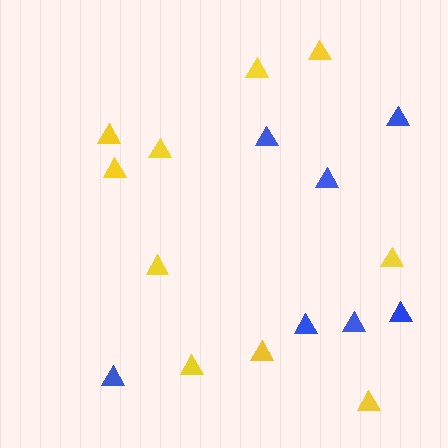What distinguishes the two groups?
There are 2 groups: one group of blue triangles (7) and one group of yellow triangles (10).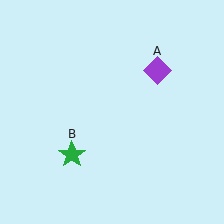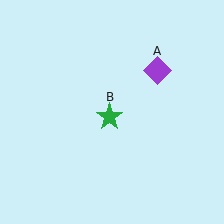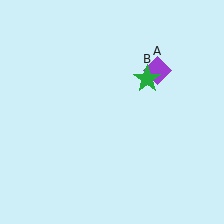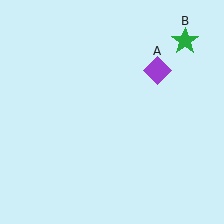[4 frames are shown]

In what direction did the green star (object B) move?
The green star (object B) moved up and to the right.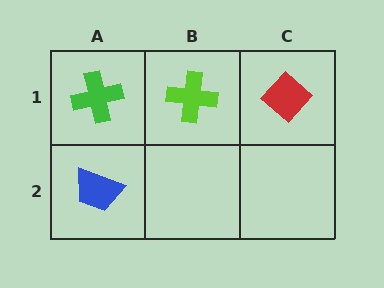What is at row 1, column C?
A red diamond.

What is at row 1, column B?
A lime cross.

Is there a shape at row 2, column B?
No, that cell is empty.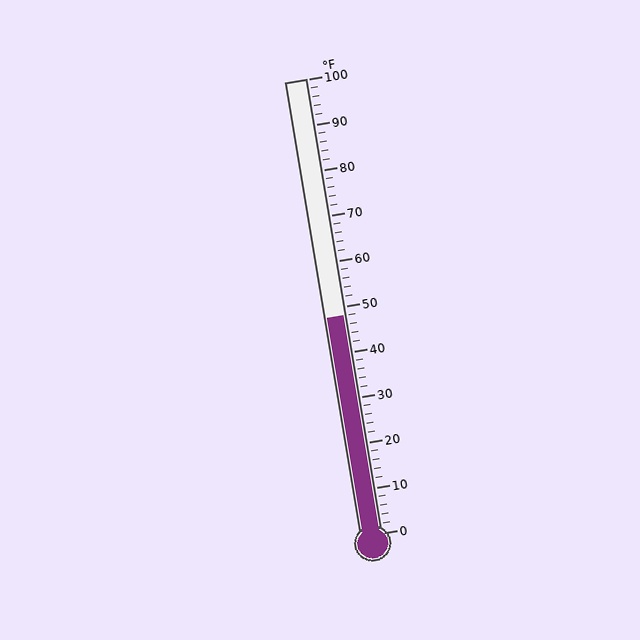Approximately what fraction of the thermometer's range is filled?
The thermometer is filled to approximately 50% of its range.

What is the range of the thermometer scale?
The thermometer scale ranges from 0°F to 100°F.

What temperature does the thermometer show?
The thermometer shows approximately 48°F.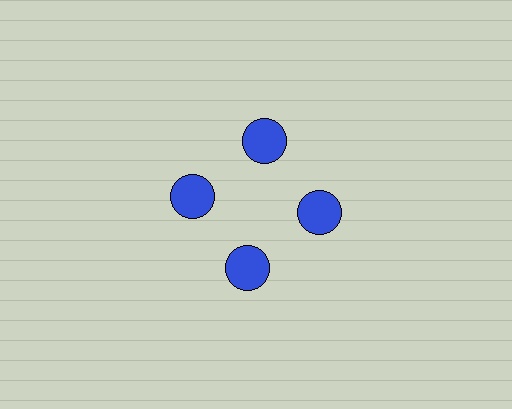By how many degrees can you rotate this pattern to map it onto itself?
The pattern maps onto itself every 90 degrees of rotation.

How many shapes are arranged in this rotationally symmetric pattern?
There are 4 shapes, arranged in 4 groups of 1.